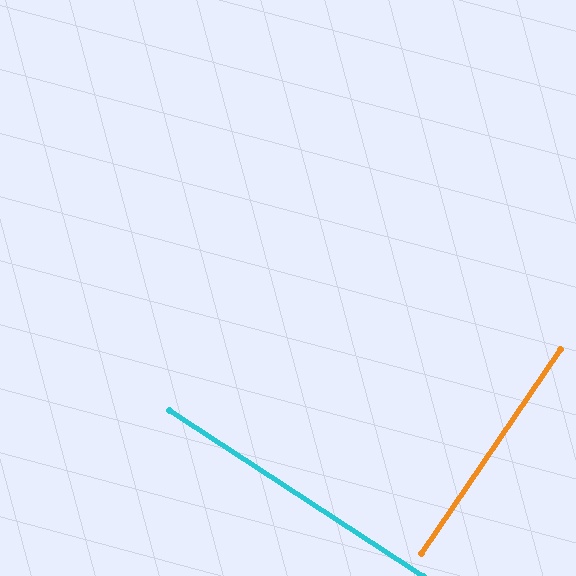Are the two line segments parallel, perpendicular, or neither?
Perpendicular — they meet at approximately 89°.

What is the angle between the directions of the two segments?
Approximately 89 degrees.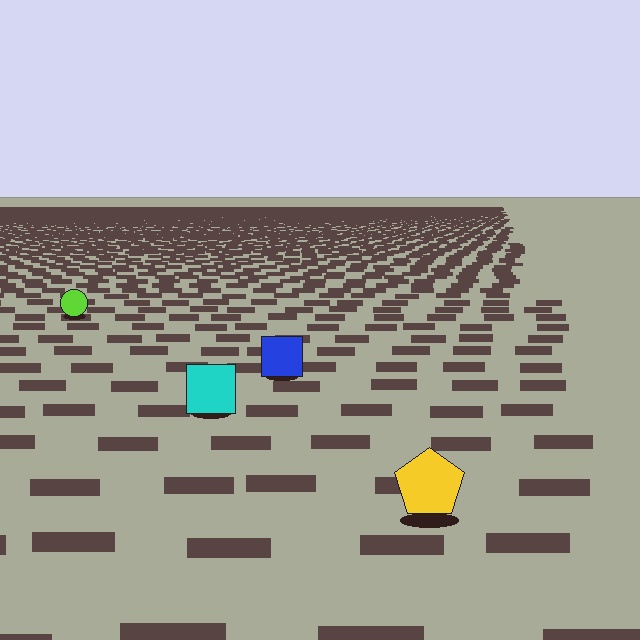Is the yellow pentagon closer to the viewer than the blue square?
Yes. The yellow pentagon is closer — you can tell from the texture gradient: the ground texture is coarser near it.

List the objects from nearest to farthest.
From nearest to farthest: the yellow pentagon, the cyan square, the blue square, the lime circle.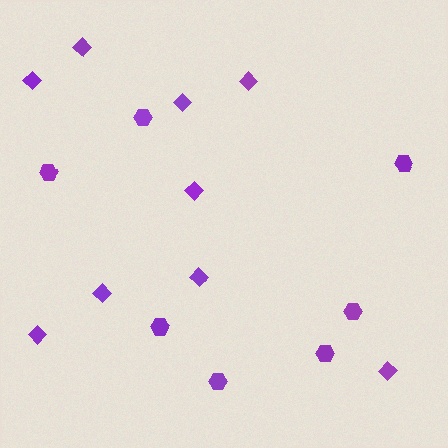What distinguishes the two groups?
There are 2 groups: one group of hexagons (7) and one group of diamonds (9).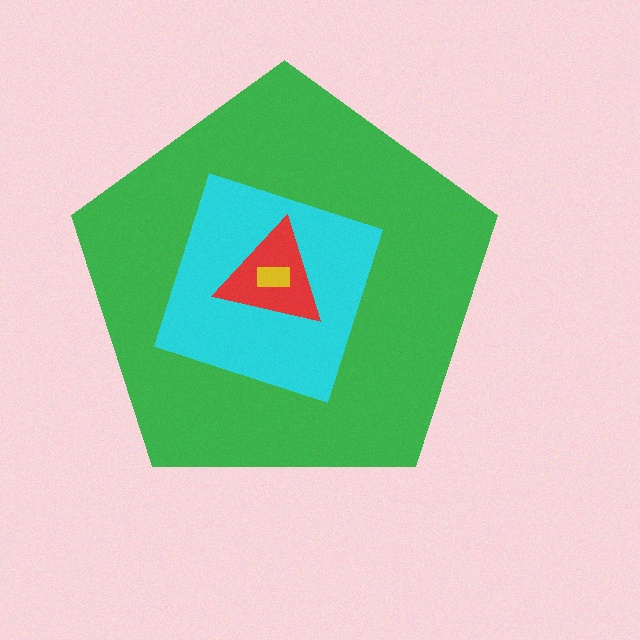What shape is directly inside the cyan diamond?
The red triangle.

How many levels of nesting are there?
4.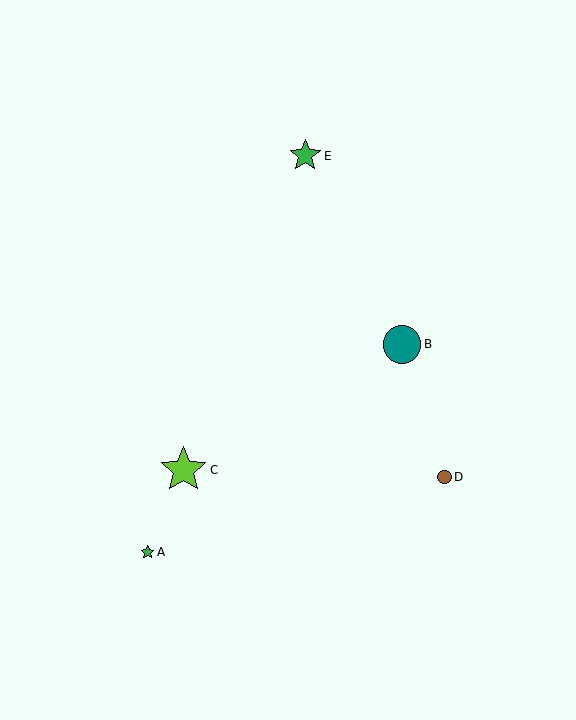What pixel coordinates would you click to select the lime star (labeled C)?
Click at (184, 470) to select the lime star C.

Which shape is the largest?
The lime star (labeled C) is the largest.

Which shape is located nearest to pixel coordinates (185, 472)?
The lime star (labeled C) at (184, 470) is nearest to that location.